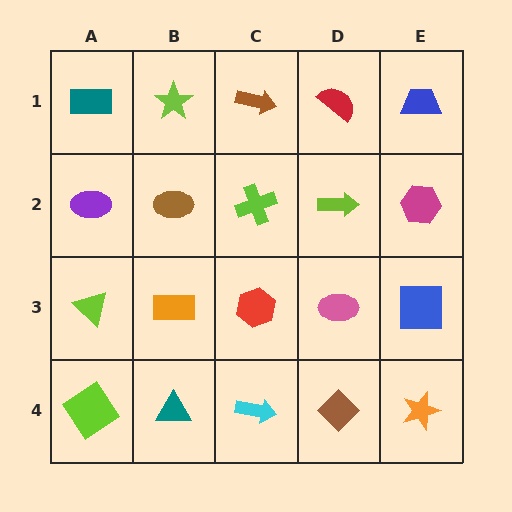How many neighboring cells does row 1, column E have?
2.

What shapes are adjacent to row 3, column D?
A lime arrow (row 2, column D), a brown diamond (row 4, column D), a red hexagon (row 3, column C), a blue square (row 3, column E).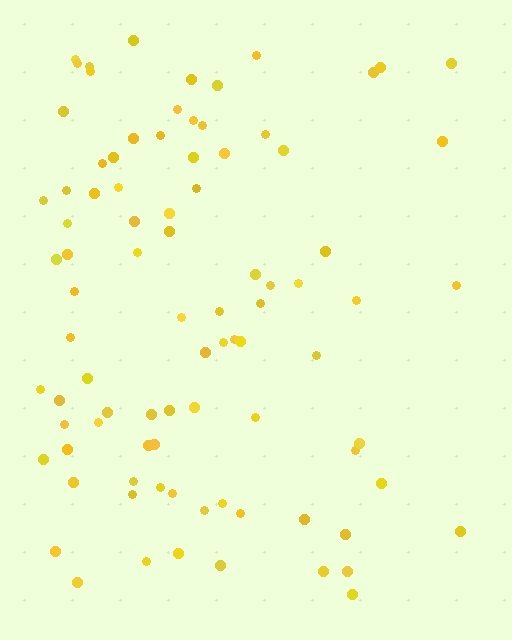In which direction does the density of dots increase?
From right to left, with the left side densest.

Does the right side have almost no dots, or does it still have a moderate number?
Still a moderate number, just noticeably fewer than the left.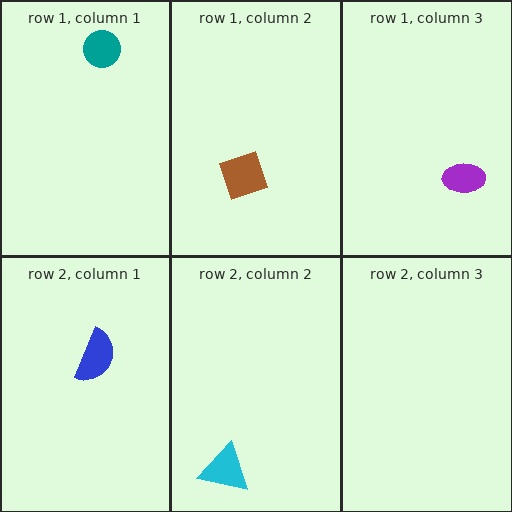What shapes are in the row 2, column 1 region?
The blue semicircle.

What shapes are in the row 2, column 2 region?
The cyan triangle.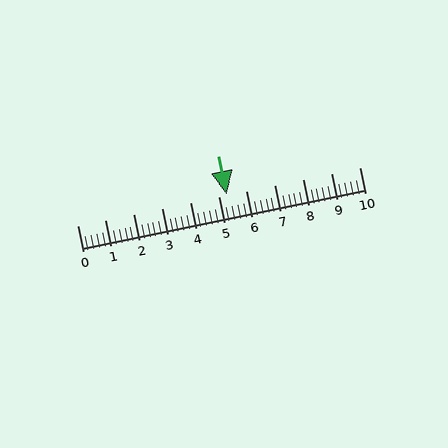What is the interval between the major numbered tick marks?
The major tick marks are spaced 1 units apart.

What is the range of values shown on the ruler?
The ruler shows values from 0 to 10.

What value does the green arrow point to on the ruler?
The green arrow points to approximately 5.3.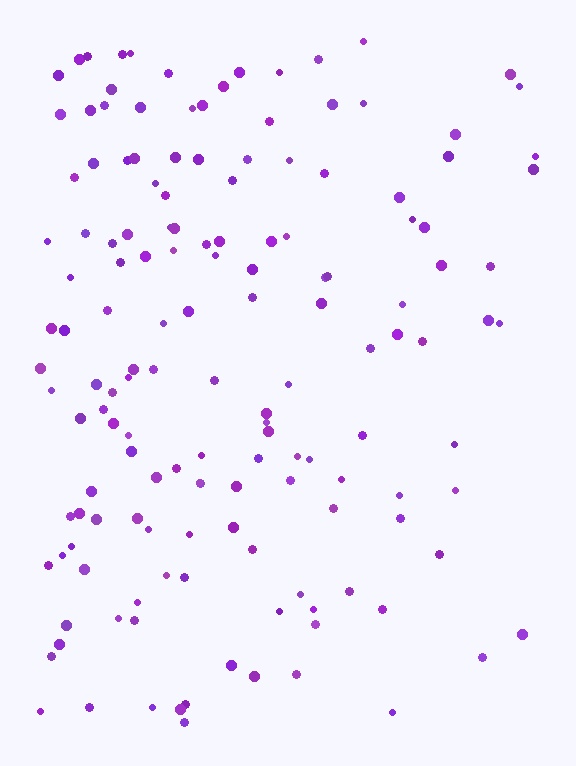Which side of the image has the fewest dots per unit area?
The right.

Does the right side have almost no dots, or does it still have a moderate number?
Still a moderate number, just noticeably fewer than the left.